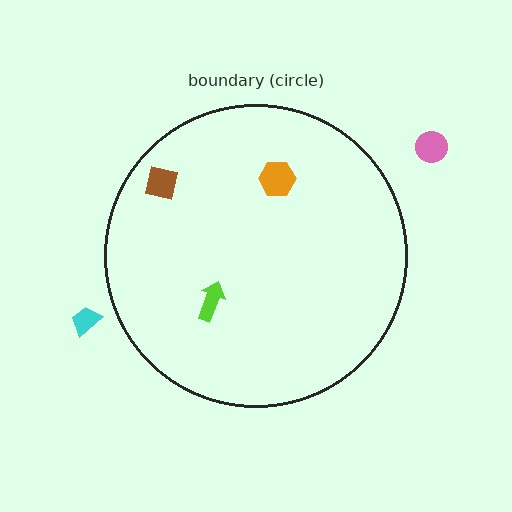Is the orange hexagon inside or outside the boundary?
Inside.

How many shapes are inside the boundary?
3 inside, 2 outside.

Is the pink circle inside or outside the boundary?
Outside.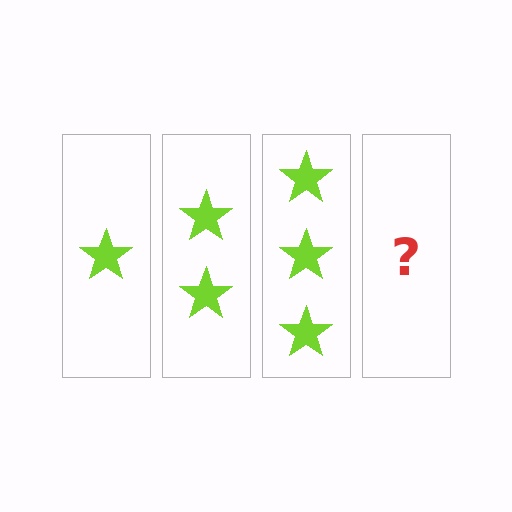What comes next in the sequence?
The next element should be 4 stars.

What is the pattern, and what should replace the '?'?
The pattern is that each step adds one more star. The '?' should be 4 stars.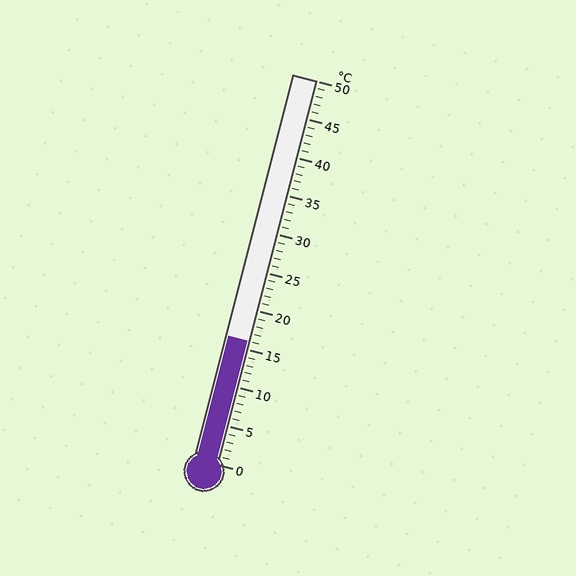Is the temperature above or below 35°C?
The temperature is below 35°C.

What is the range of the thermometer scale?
The thermometer scale ranges from 0°C to 50°C.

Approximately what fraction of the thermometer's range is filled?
The thermometer is filled to approximately 30% of its range.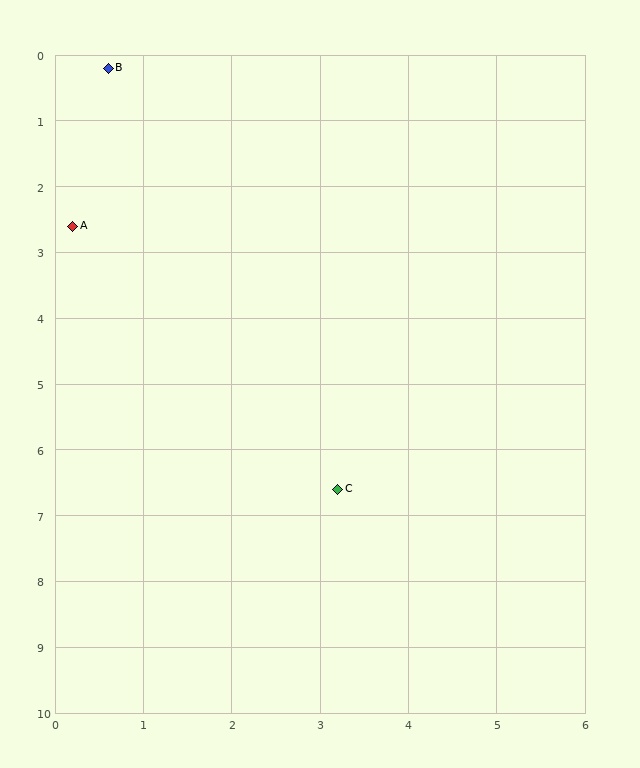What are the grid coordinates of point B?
Point B is at approximately (0.6, 0.2).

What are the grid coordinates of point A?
Point A is at approximately (0.2, 2.6).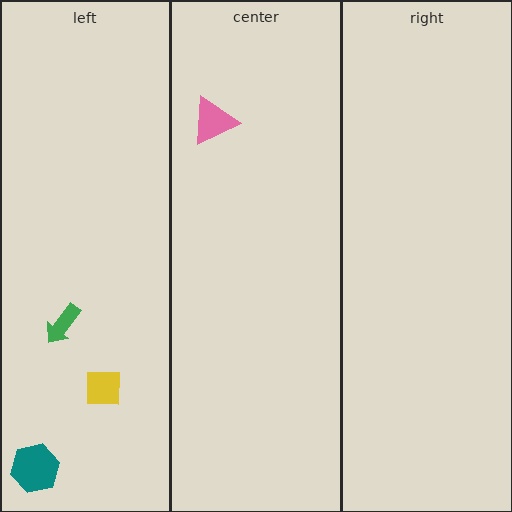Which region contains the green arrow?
The left region.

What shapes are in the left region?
The green arrow, the yellow square, the teal hexagon.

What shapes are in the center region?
The pink triangle.